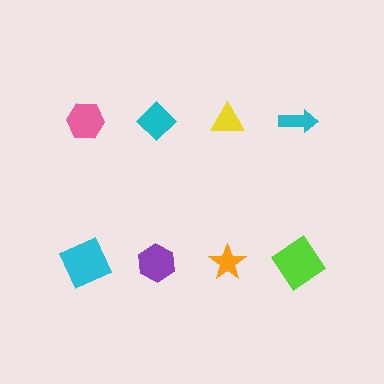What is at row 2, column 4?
A lime diamond.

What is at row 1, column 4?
A cyan arrow.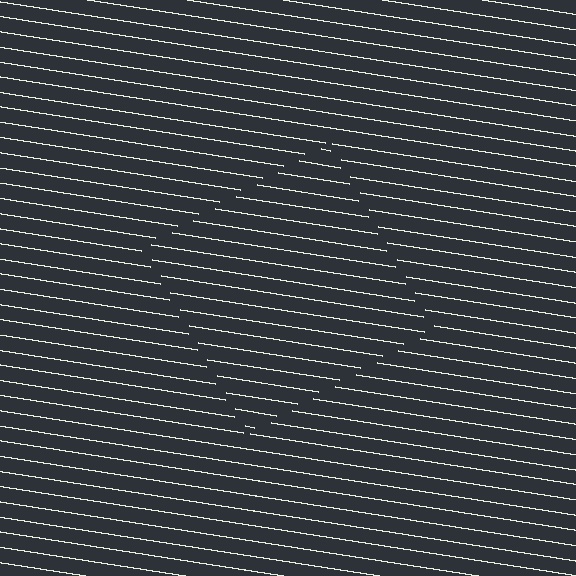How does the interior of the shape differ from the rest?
The interior of the shape contains the same grating, shifted by half a period — the contour is defined by the phase discontinuity where line-ends from the inner and outer gratings abut.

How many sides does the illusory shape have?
4 sides — the line-ends trace a square.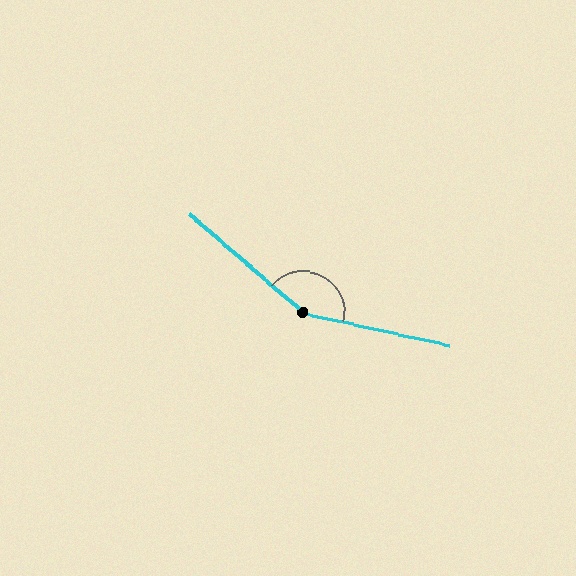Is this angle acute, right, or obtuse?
It is obtuse.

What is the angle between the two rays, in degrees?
Approximately 151 degrees.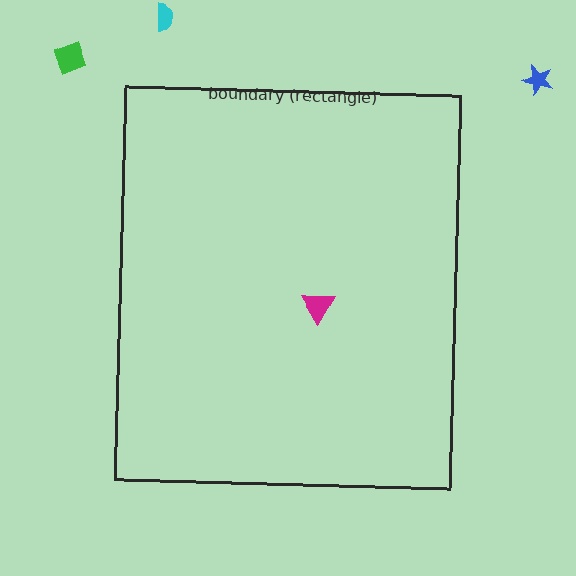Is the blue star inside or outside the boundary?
Outside.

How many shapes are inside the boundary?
1 inside, 3 outside.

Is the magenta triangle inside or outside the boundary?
Inside.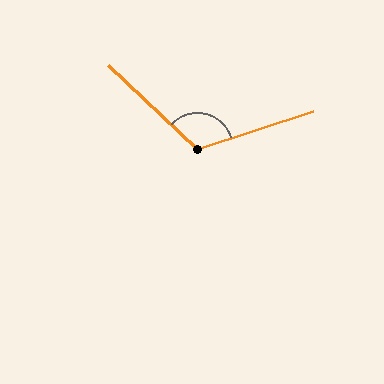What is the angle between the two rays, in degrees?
Approximately 119 degrees.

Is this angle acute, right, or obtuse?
It is obtuse.